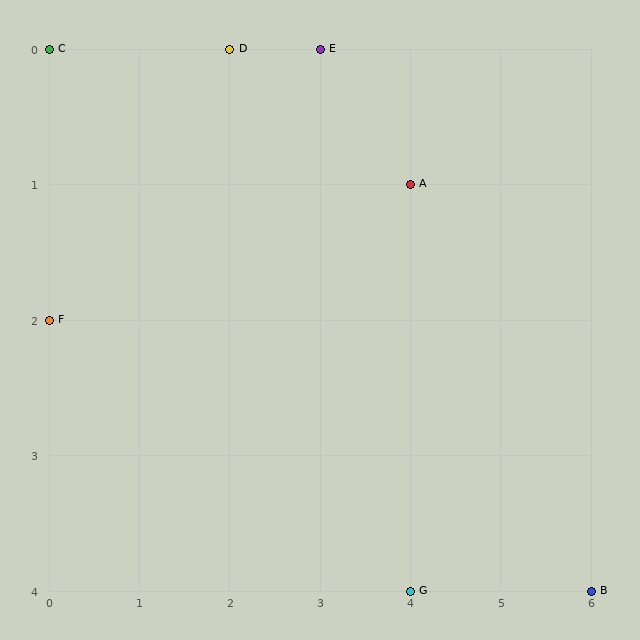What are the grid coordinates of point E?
Point E is at grid coordinates (3, 0).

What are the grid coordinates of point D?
Point D is at grid coordinates (2, 0).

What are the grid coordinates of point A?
Point A is at grid coordinates (4, 1).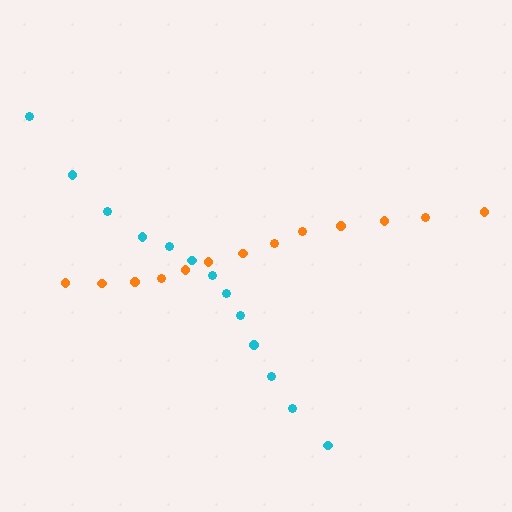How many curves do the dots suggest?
There are 2 distinct paths.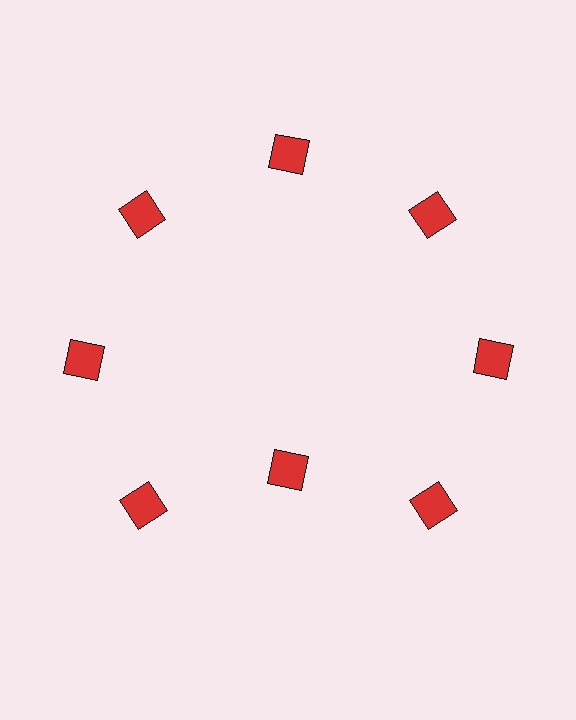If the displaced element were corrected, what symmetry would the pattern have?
It would have 8-fold rotational symmetry — the pattern would map onto itself every 45 degrees.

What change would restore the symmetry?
The symmetry would be restored by moving it outward, back onto the ring so that all 8 diamonds sit at equal angles and equal distance from the center.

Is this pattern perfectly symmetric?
No. The 8 red diamonds are arranged in a ring, but one element near the 6 o'clock position is pulled inward toward the center, breaking the 8-fold rotational symmetry.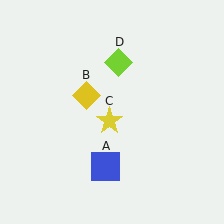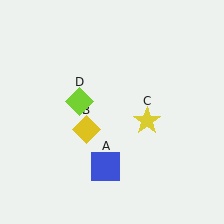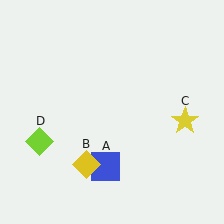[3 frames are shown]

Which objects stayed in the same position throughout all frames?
Blue square (object A) remained stationary.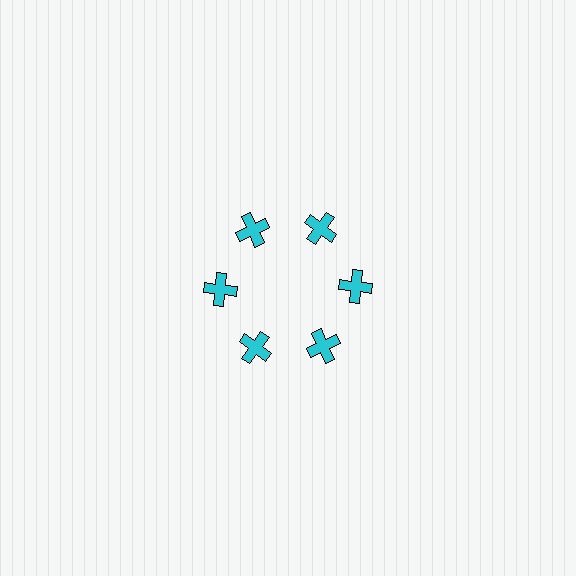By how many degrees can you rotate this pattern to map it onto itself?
The pattern maps onto itself every 60 degrees of rotation.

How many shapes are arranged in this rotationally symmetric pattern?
There are 6 shapes, arranged in 6 groups of 1.